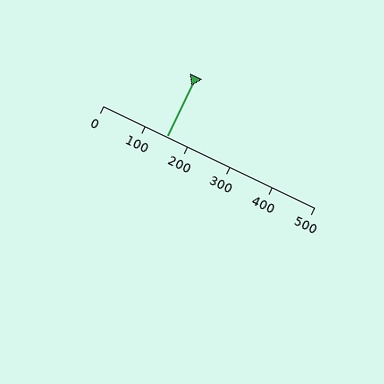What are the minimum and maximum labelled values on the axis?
The axis runs from 0 to 500.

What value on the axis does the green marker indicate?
The marker indicates approximately 150.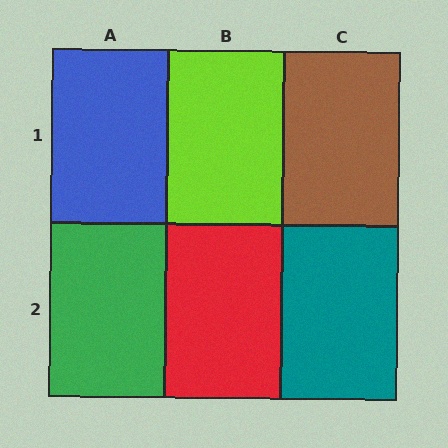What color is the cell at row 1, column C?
Brown.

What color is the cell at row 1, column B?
Lime.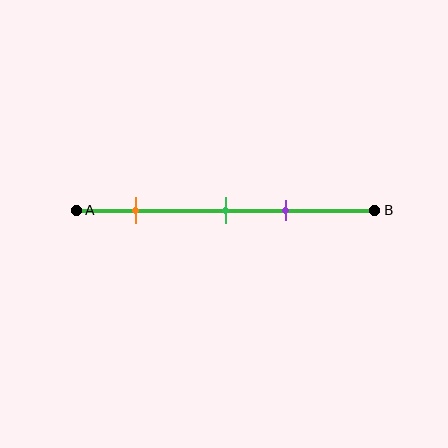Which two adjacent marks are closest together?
The green and purple marks are the closest adjacent pair.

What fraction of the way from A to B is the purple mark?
The purple mark is approximately 70% (0.7) of the way from A to B.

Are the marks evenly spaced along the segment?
No, the marks are not evenly spaced.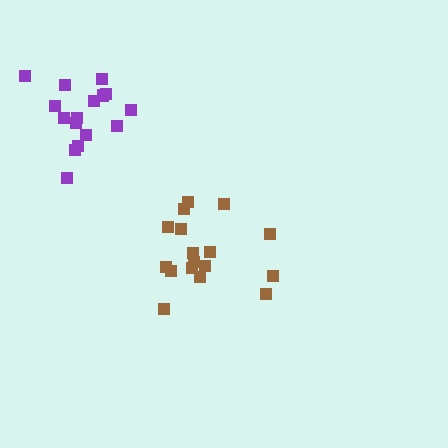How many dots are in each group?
Group 1: 16 dots, Group 2: 17 dots (33 total).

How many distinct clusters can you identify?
There are 2 distinct clusters.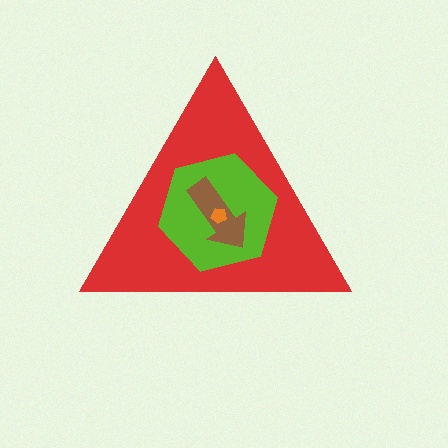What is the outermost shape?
The red triangle.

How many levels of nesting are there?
4.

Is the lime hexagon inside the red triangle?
Yes.